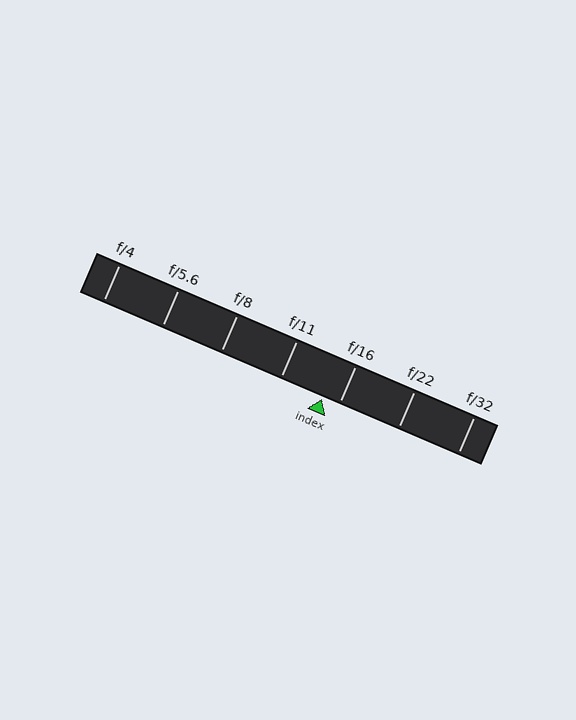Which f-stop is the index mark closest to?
The index mark is closest to f/16.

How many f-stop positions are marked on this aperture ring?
There are 7 f-stop positions marked.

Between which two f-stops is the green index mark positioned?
The index mark is between f/11 and f/16.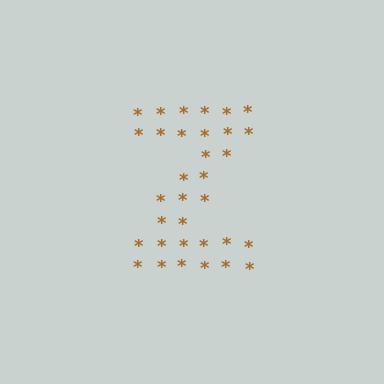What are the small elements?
The small elements are asterisks.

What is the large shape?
The large shape is the letter Z.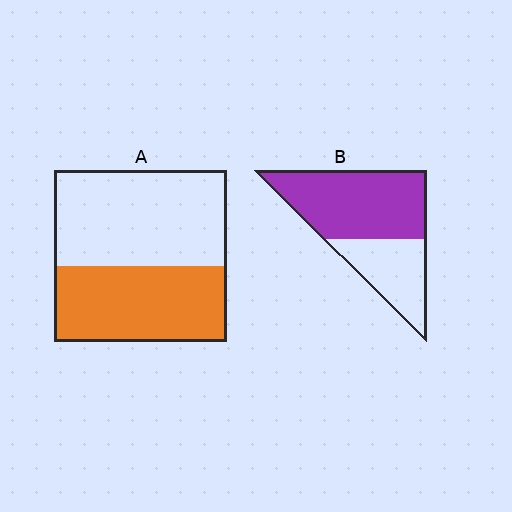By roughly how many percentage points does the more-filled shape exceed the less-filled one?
By roughly 20 percentage points (B over A).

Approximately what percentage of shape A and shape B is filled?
A is approximately 45% and B is approximately 65%.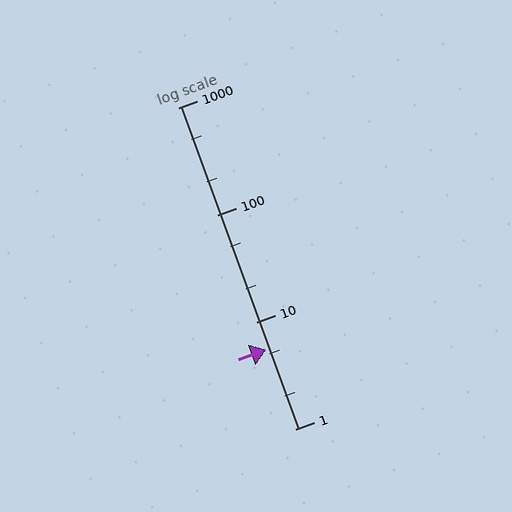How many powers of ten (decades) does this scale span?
The scale spans 3 decades, from 1 to 1000.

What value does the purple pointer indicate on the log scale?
The pointer indicates approximately 5.5.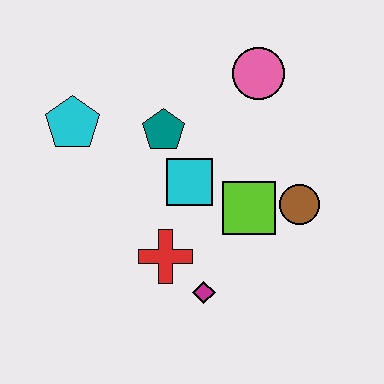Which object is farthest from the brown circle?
The cyan pentagon is farthest from the brown circle.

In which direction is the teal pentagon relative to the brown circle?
The teal pentagon is to the left of the brown circle.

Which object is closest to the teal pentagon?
The cyan square is closest to the teal pentagon.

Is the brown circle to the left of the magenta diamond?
No